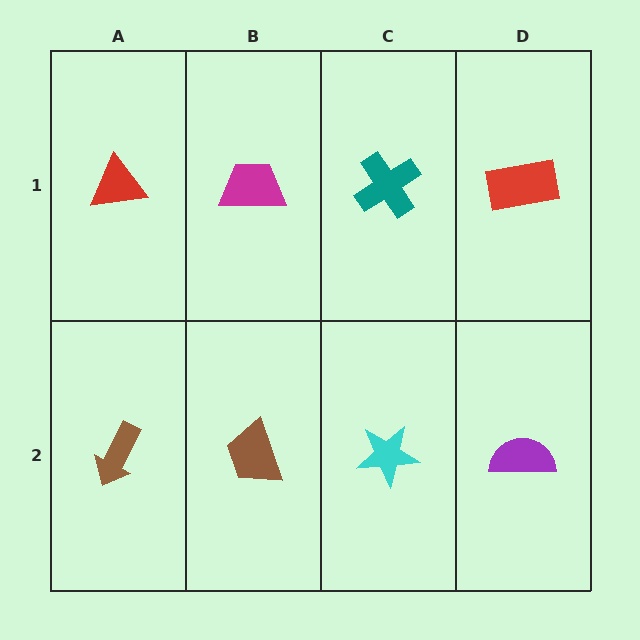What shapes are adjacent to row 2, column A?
A red triangle (row 1, column A), a brown trapezoid (row 2, column B).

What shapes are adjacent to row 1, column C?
A cyan star (row 2, column C), a magenta trapezoid (row 1, column B), a red rectangle (row 1, column D).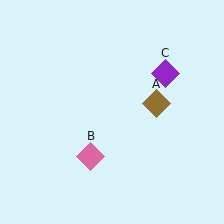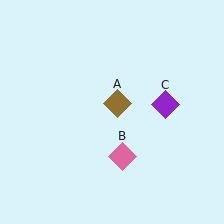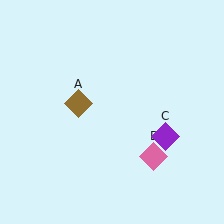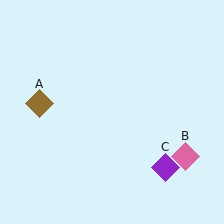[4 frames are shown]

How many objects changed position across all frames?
3 objects changed position: brown diamond (object A), pink diamond (object B), purple diamond (object C).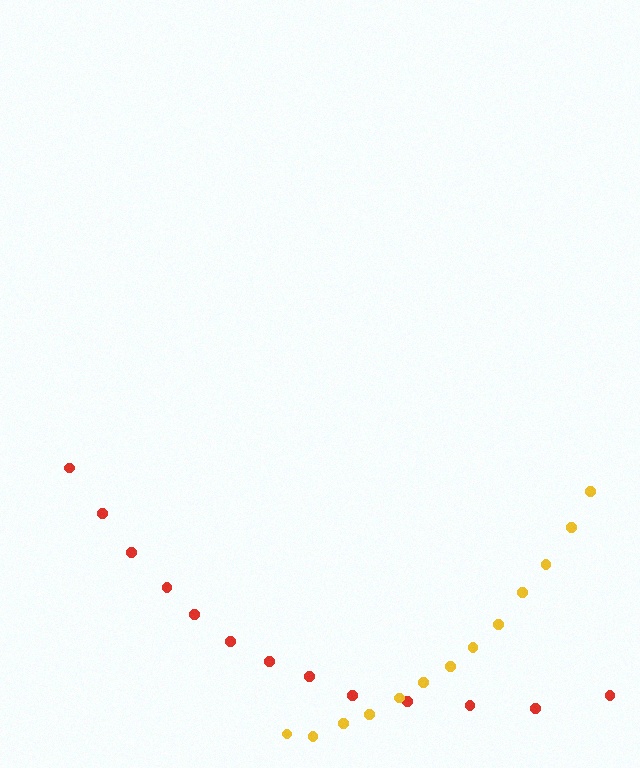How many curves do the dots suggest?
There are 2 distinct paths.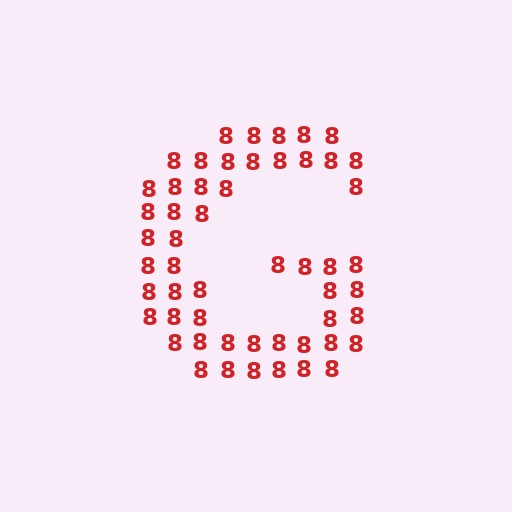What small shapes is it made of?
It is made of small digit 8's.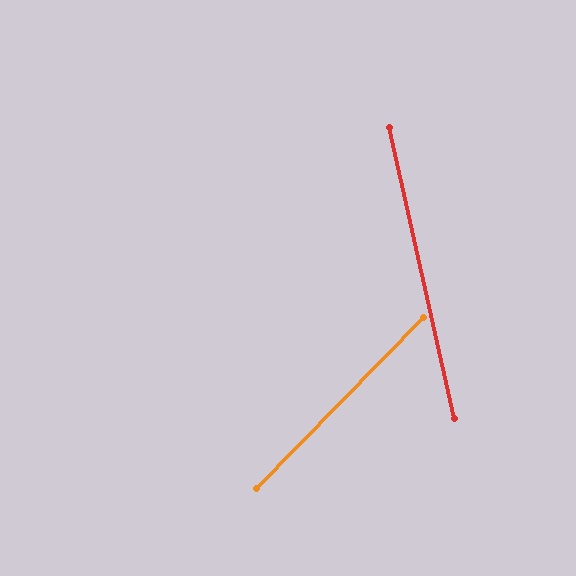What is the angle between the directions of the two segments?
Approximately 57 degrees.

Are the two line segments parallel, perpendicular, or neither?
Neither parallel nor perpendicular — they differ by about 57°.